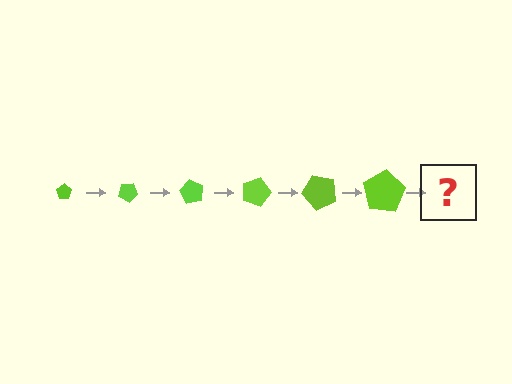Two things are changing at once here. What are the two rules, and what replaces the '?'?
The two rules are that the pentagon grows larger each step and it rotates 30 degrees each step. The '?' should be a pentagon, larger than the previous one and rotated 180 degrees from the start.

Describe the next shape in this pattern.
It should be a pentagon, larger than the previous one and rotated 180 degrees from the start.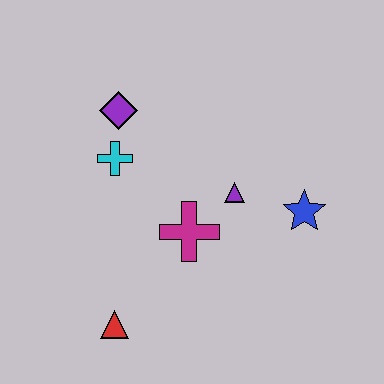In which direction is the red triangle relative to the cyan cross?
The red triangle is below the cyan cross.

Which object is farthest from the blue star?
The red triangle is farthest from the blue star.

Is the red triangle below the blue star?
Yes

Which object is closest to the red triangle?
The magenta cross is closest to the red triangle.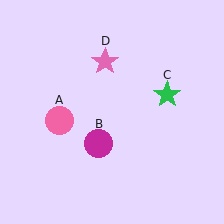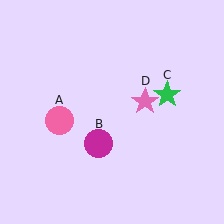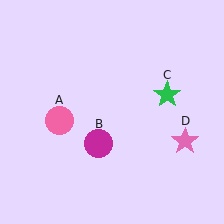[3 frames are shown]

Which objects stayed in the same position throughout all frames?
Pink circle (object A) and magenta circle (object B) and green star (object C) remained stationary.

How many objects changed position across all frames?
1 object changed position: pink star (object D).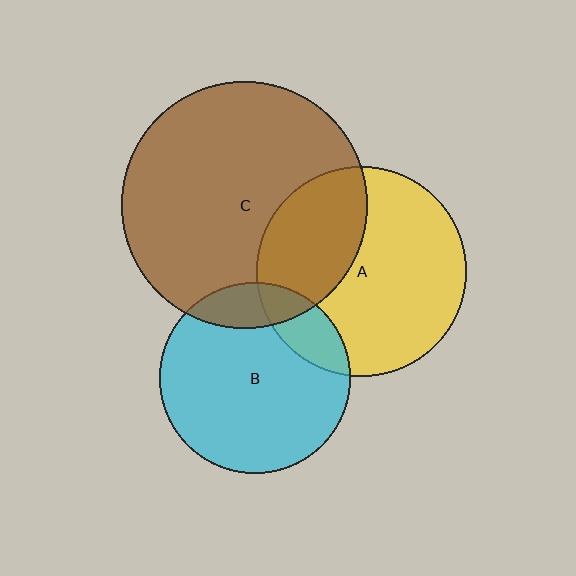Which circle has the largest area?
Circle C (brown).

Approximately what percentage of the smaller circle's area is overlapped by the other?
Approximately 15%.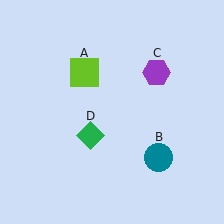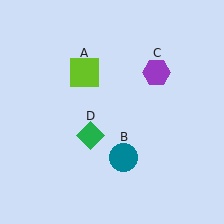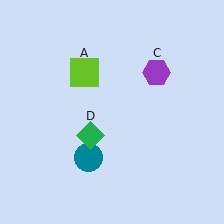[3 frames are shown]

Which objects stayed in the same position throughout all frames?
Lime square (object A) and purple hexagon (object C) and green diamond (object D) remained stationary.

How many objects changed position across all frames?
1 object changed position: teal circle (object B).